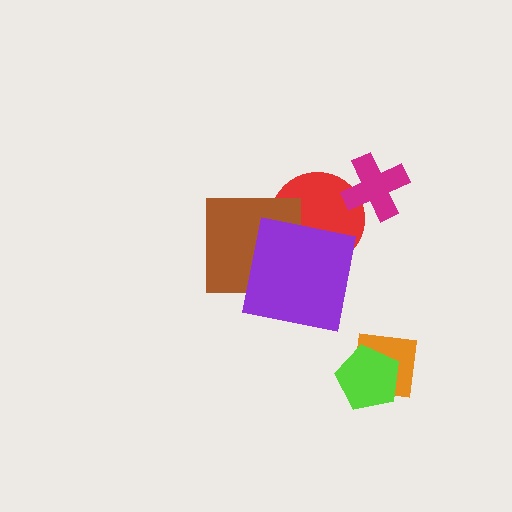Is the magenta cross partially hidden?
No, no other shape covers it.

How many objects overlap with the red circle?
3 objects overlap with the red circle.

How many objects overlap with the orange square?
1 object overlaps with the orange square.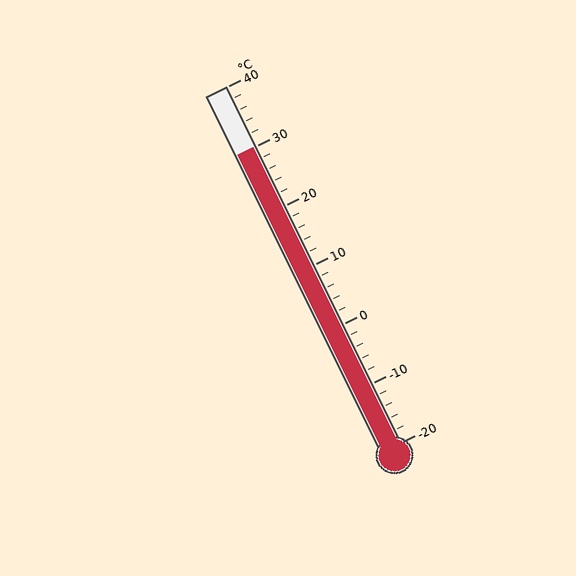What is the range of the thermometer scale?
The thermometer scale ranges from -20°C to 40°C.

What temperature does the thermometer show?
The thermometer shows approximately 30°C.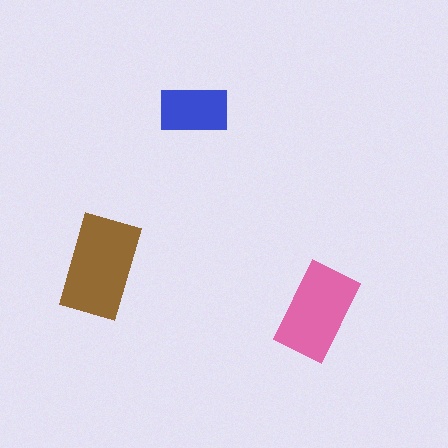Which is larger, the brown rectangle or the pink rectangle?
The brown one.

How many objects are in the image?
There are 3 objects in the image.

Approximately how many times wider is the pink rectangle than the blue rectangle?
About 1.5 times wider.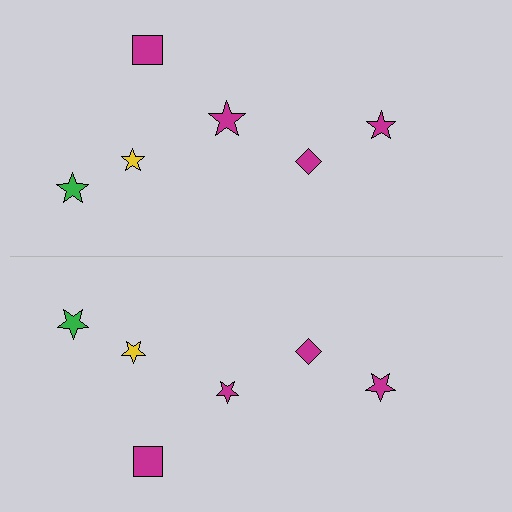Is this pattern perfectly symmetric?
No, the pattern is not perfectly symmetric. The magenta star on the bottom side has a different size than its mirror counterpart.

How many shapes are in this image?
There are 12 shapes in this image.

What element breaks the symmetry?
The magenta star on the bottom side has a different size than its mirror counterpart.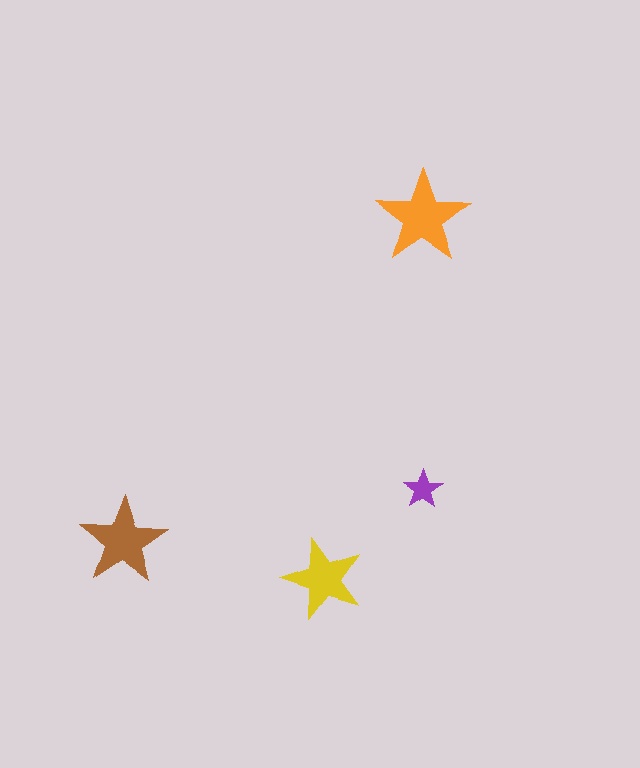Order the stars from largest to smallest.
the orange one, the brown one, the yellow one, the purple one.